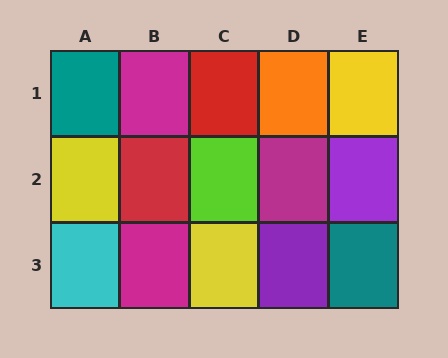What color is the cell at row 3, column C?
Yellow.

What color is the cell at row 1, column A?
Teal.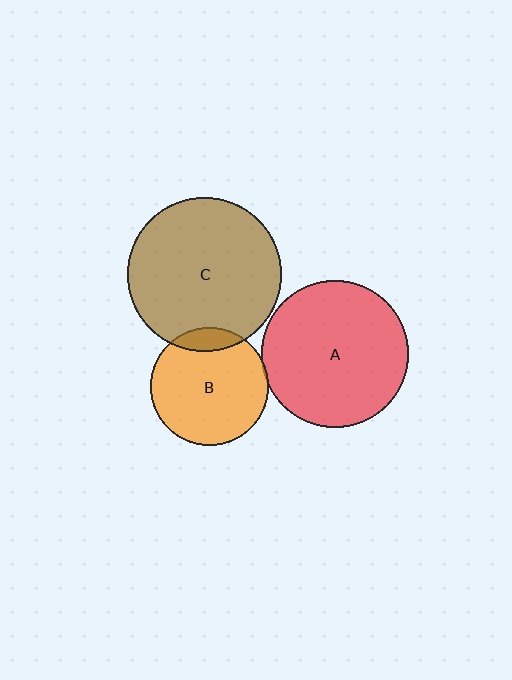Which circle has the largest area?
Circle C (brown).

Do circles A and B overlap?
Yes.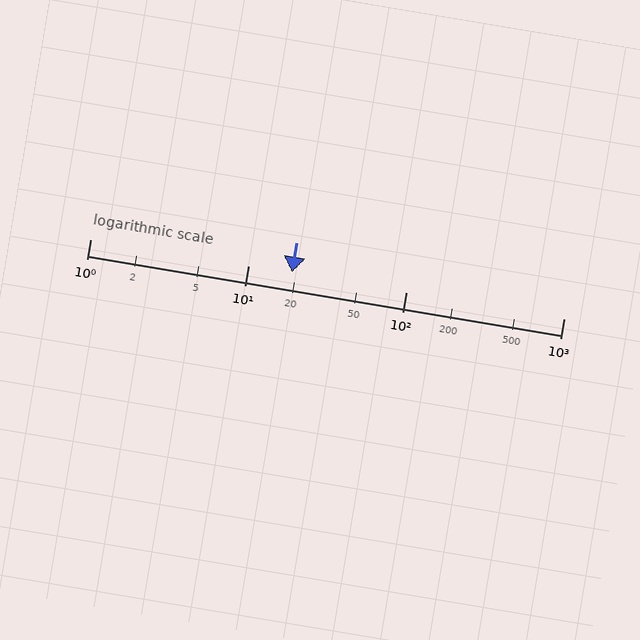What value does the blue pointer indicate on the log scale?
The pointer indicates approximately 19.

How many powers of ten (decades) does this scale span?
The scale spans 3 decades, from 1 to 1000.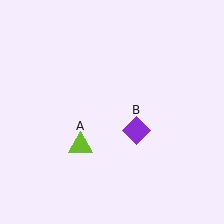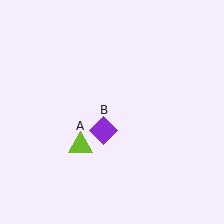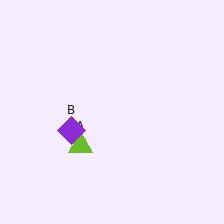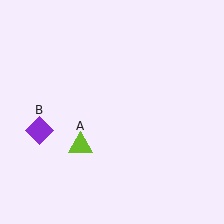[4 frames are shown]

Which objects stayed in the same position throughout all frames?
Lime triangle (object A) remained stationary.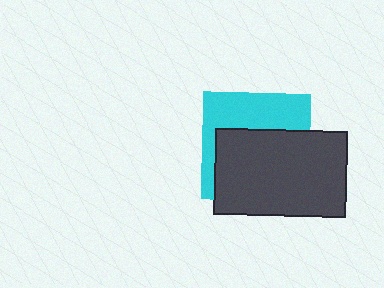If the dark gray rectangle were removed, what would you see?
You would see the complete cyan square.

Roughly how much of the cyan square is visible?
A small part of it is visible (roughly 42%).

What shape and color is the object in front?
The object in front is a dark gray rectangle.